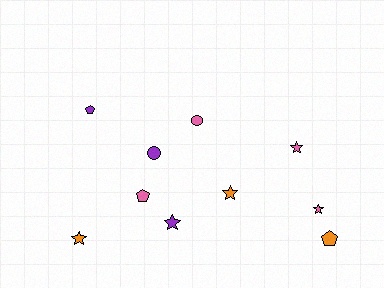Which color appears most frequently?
Pink, with 4 objects.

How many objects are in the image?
There are 10 objects.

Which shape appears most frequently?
Star, with 5 objects.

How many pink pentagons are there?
There is 1 pink pentagon.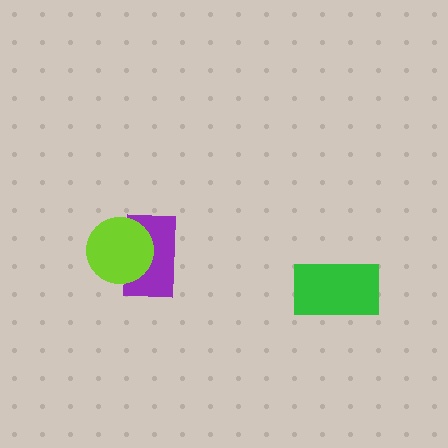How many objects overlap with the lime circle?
1 object overlaps with the lime circle.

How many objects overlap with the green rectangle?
0 objects overlap with the green rectangle.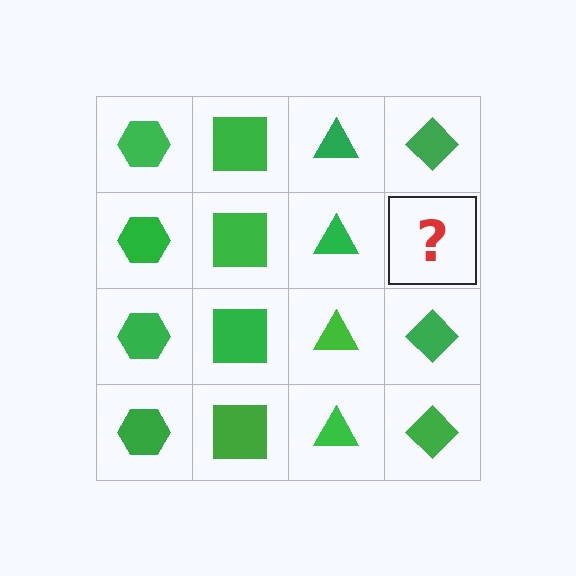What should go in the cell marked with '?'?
The missing cell should contain a green diamond.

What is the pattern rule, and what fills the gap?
The rule is that each column has a consistent shape. The gap should be filled with a green diamond.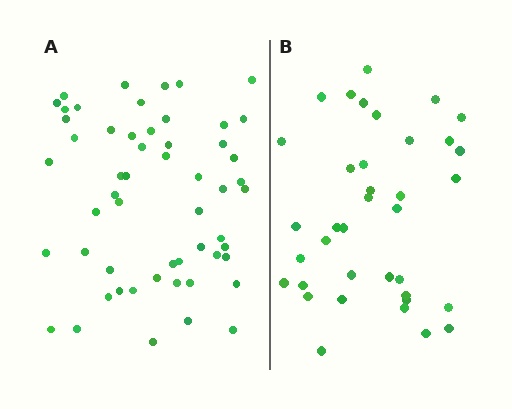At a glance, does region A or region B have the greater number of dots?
Region A (the left region) has more dots.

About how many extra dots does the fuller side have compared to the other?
Region A has approximately 20 more dots than region B.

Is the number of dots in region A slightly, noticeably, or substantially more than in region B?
Region A has substantially more. The ratio is roughly 1.5 to 1.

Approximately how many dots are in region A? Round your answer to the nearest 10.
About 60 dots. (The exact count is 55, which rounds to 60.)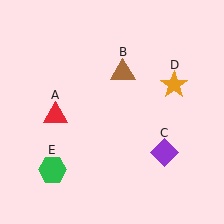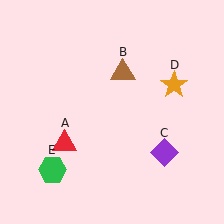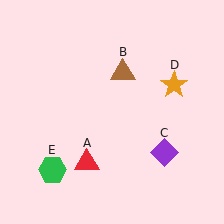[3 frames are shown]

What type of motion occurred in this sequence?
The red triangle (object A) rotated counterclockwise around the center of the scene.